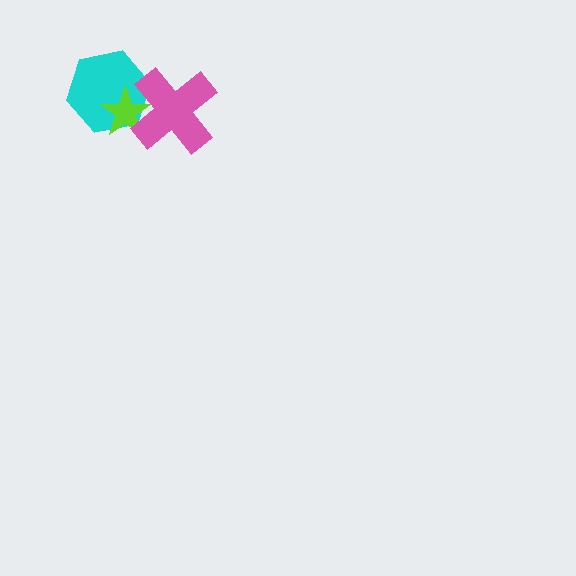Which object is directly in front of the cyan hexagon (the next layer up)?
The lime star is directly in front of the cyan hexagon.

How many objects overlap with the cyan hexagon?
2 objects overlap with the cyan hexagon.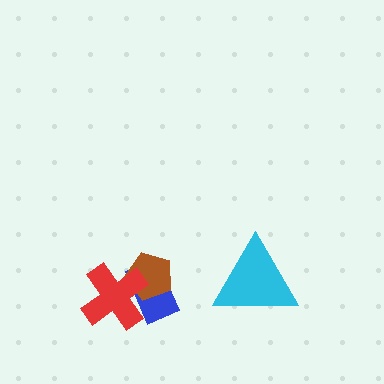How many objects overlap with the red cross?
2 objects overlap with the red cross.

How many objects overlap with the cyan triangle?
0 objects overlap with the cyan triangle.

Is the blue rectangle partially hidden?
Yes, it is partially covered by another shape.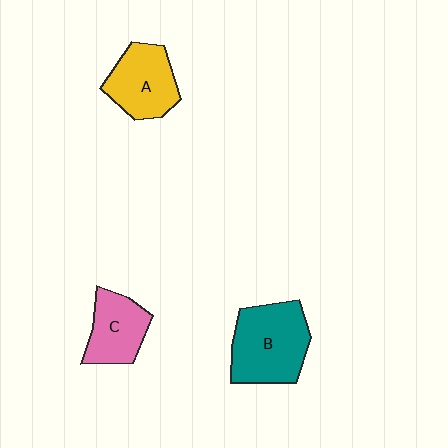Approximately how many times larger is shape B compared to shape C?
Approximately 1.5 times.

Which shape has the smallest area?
Shape C (pink).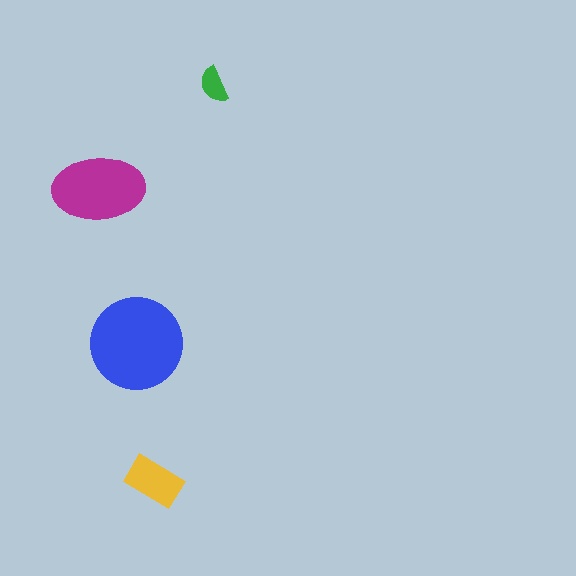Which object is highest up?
The green semicircle is topmost.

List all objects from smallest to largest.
The green semicircle, the yellow rectangle, the magenta ellipse, the blue circle.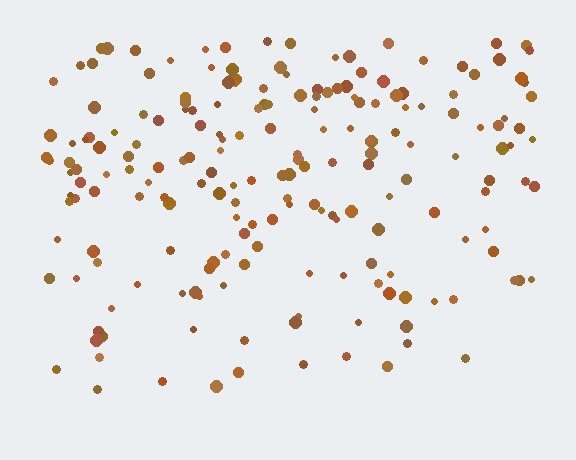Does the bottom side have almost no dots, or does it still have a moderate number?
Still a moderate number, just noticeably fewer than the top.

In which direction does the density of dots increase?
From bottom to top, with the top side densest.